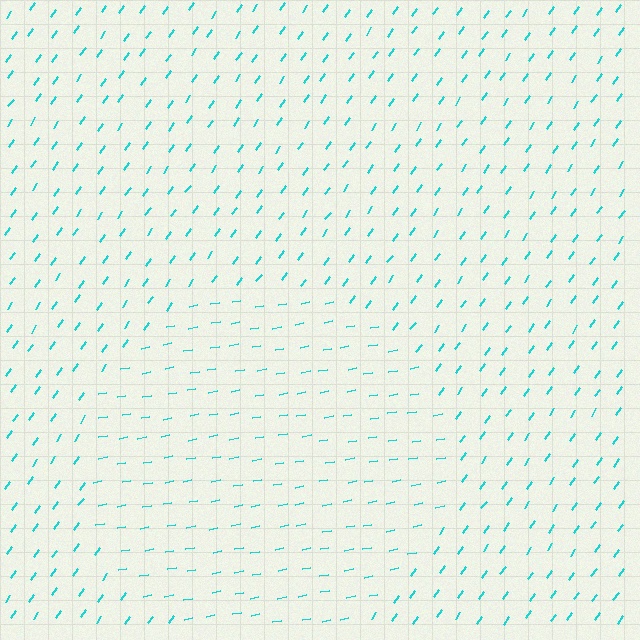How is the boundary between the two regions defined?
The boundary is defined purely by a change in line orientation (approximately 45 degrees difference). All lines are the same color and thickness.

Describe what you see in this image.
The image is filled with small cyan line segments. A circle region in the image has lines oriented differently from the surrounding lines, creating a visible texture boundary.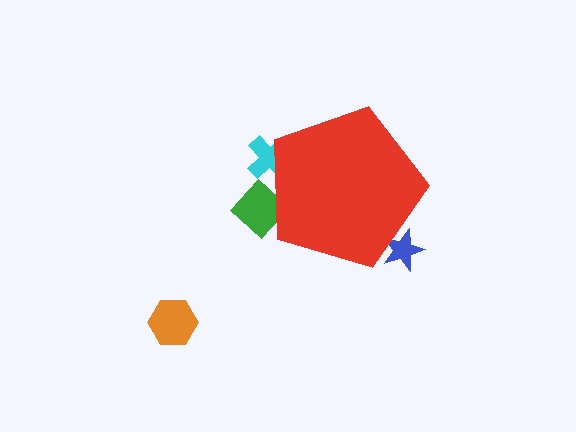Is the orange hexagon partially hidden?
No, the orange hexagon is fully visible.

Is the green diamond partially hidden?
Yes, the green diamond is partially hidden behind the red pentagon.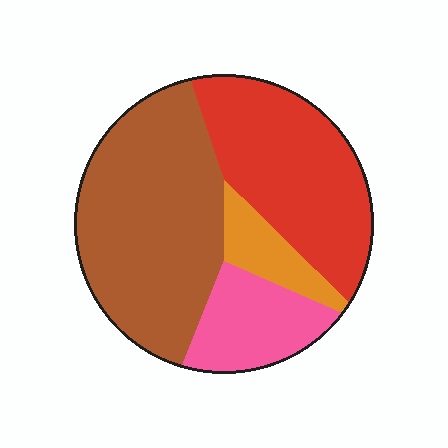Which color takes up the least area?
Orange, at roughly 10%.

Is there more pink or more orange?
Pink.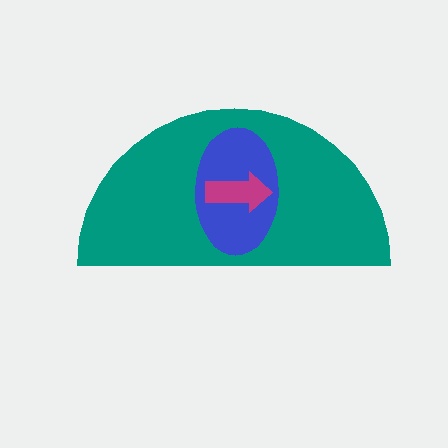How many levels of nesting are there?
3.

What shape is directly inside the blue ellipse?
The magenta arrow.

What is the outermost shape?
The teal semicircle.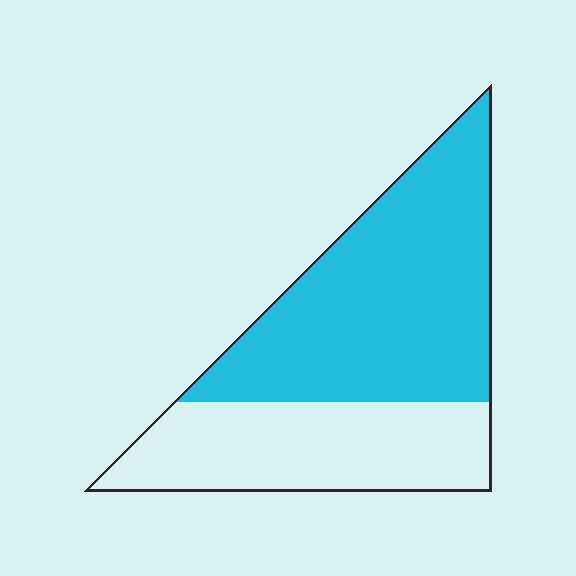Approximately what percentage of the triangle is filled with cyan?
Approximately 60%.